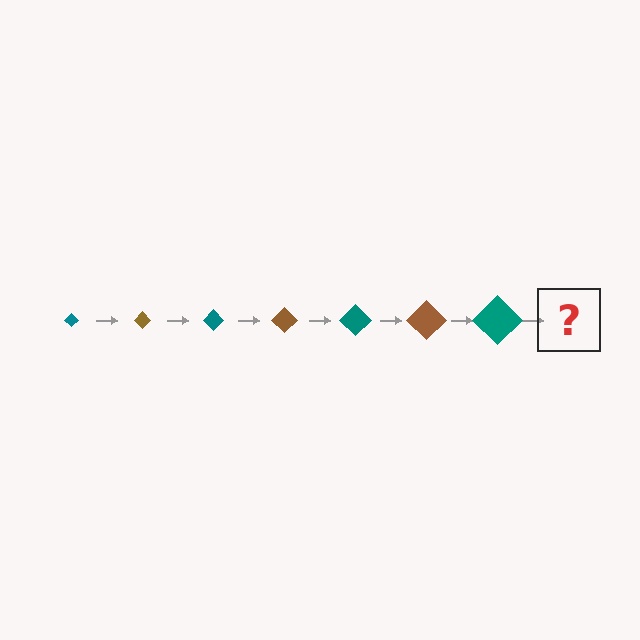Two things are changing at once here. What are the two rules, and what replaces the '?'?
The two rules are that the diamond grows larger each step and the color cycles through teal and brown. The '?' should be a brown diamond, larger than the previous one.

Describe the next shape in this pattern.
It should be a brown diamond, larger than the previous one.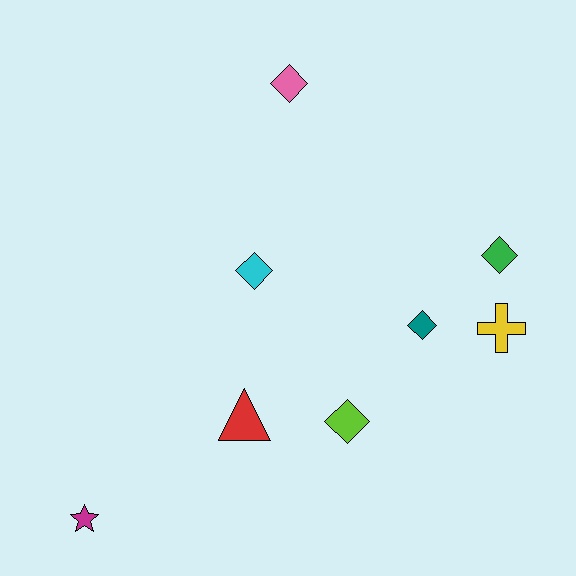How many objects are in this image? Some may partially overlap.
There are 8 objects.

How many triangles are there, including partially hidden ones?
There is 1 triangle.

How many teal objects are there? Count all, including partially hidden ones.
There is 1 teal object.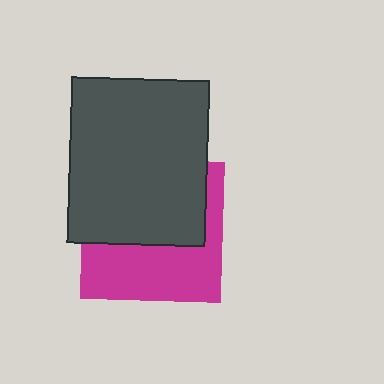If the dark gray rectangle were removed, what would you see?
You would see the complete magenta square.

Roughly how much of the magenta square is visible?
About half of it is visible (roughly 46%).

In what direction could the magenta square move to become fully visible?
The magenta square could move down. That would shift it out from behind the dark gray rectangle entirely.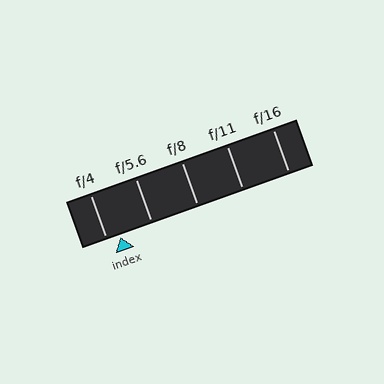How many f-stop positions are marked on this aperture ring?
There are 5 f-stop positions marked.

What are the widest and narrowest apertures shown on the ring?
The widest aperture shown is f/4 and the narrowest is f/16.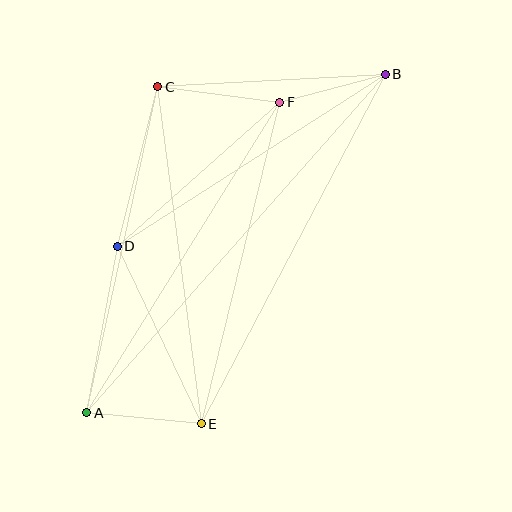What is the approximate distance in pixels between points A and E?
The distance between A and E is approximately 115 pixels.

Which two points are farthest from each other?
Points A and B are farthest from each other.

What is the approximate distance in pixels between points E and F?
The distance between E and F is approximately 331 pixels.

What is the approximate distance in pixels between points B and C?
The distance between B and C is approximately 228 pixels.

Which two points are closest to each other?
Points B and F are closest to each other.